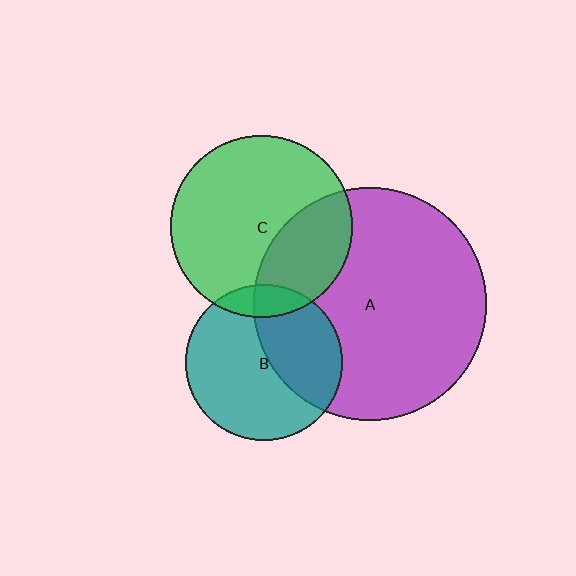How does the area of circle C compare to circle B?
Approximately 1.4 times.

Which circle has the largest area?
Circle A (purple).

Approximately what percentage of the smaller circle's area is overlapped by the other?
Approximately 10%.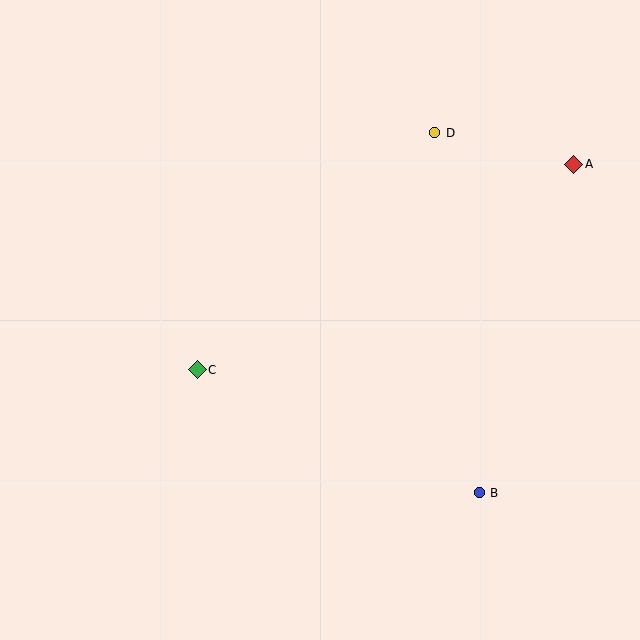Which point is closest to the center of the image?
Point C at (197, 370) is closest to the center.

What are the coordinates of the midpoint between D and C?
The midpoint between D and C is at (316, 251).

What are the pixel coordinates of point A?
Point A is at (574, 164).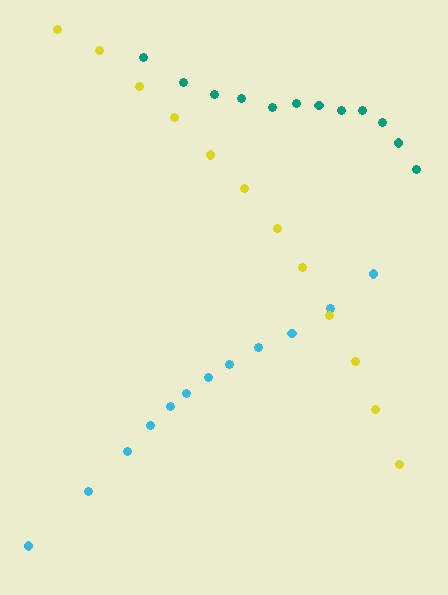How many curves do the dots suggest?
There are 3 distinct paths.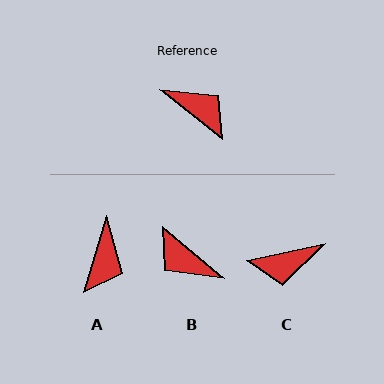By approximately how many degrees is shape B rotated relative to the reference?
Approximately 179 degrees counter-clockwise.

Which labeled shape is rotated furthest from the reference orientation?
B, about 179 degrees away.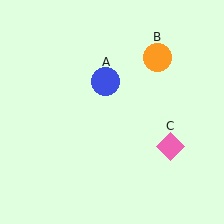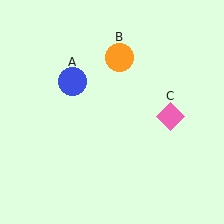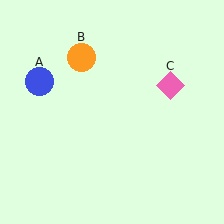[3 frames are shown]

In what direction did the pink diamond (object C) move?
The pink diamond (object C) moved up.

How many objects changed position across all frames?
3 objects changed position: blue circle (object A), orange circle (object B), pink diamond (object C).